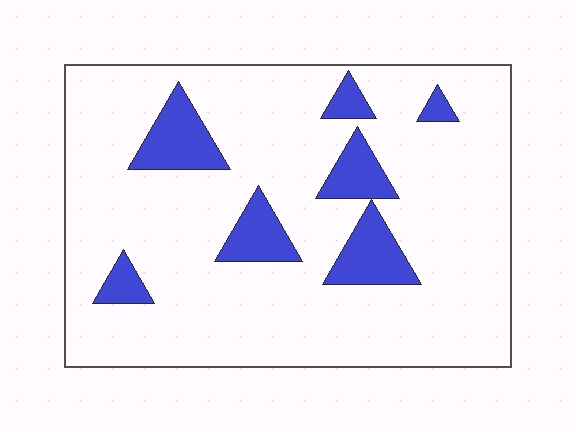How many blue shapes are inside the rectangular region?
7.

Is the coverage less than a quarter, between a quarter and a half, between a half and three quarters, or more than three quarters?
Less than a quarter.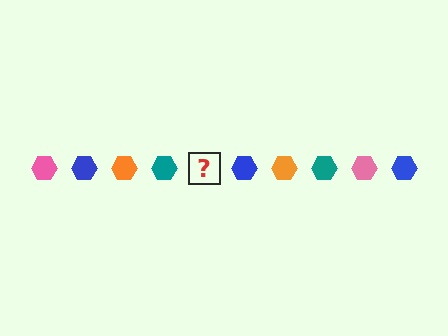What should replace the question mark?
The question mark should be replaced with a pink hexagon.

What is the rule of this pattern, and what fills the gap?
The rule is that the pattern cycles through pink, blue, orange, teal hexagons. The gap should be filled with a pink hexagon.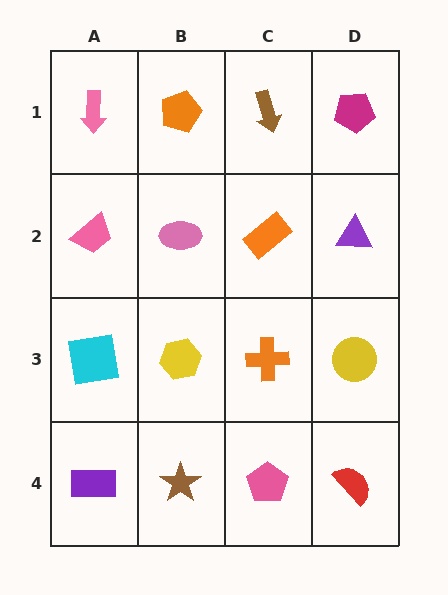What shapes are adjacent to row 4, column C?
An orange cross (row 3, column C), a brown star (row 4, column B), a red semicircle (row 4, column D).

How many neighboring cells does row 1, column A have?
2.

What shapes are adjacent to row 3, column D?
A purple triangle (row 2, column D), a red semicircle (row 4, column D), an orange cross (row 3, column C).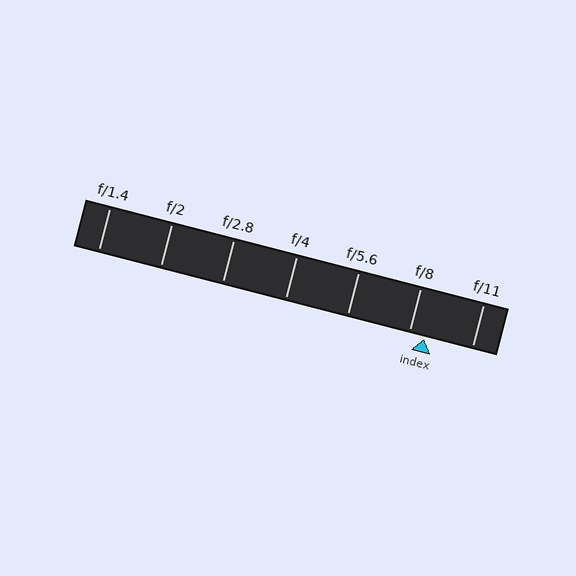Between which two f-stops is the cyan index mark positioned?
The index mark is between f/8 and f/11.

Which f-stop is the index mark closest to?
The index mark is closest to f/8.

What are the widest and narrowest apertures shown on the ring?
The widest aperture shown is f/1.4 and the narrowest is f/11.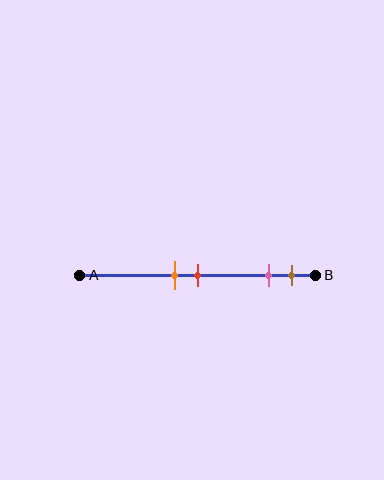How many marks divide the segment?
There are 4 marks dividing the segment.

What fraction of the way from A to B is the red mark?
The red mark is approximately 50% (0.5) of the way from A to B.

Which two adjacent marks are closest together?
The orange and red marks are the closest adjacent pair.